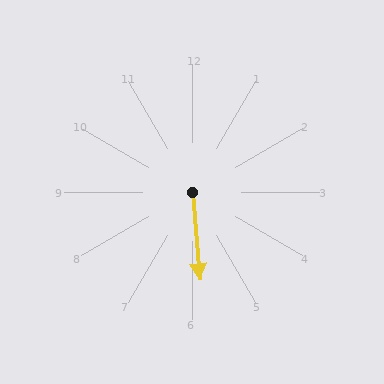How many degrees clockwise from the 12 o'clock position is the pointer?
Approximately 175 degrees.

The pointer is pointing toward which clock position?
Roughly 6 o'clock.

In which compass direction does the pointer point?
South.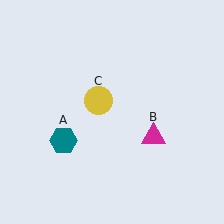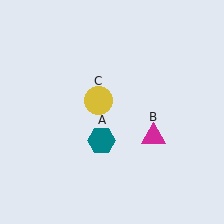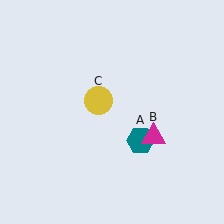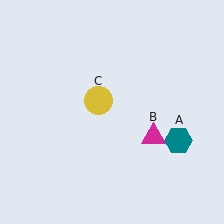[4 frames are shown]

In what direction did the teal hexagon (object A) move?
The teal hexagon (object A) moved right.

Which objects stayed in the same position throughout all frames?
Magenta triangle (object B) and yellow circle (object C) remained stationary.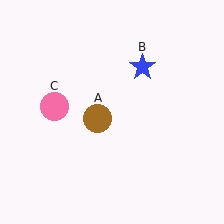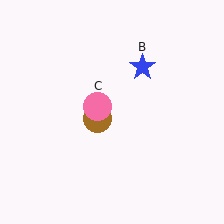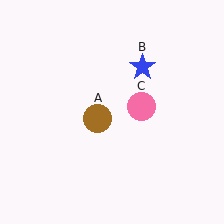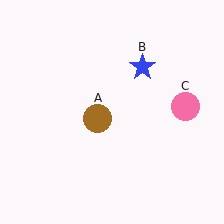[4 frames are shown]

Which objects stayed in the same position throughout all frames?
Brown circle (object A) and blue star (object B) remained stationary.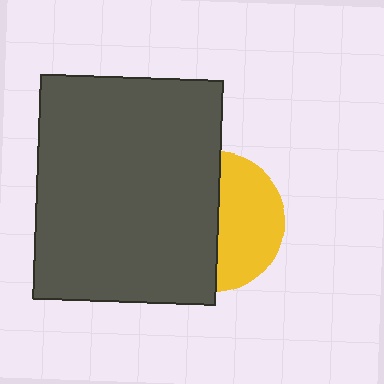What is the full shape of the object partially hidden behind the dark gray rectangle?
The partially hidden object is a yellow circle.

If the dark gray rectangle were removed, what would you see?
You would see the complete yellow circle.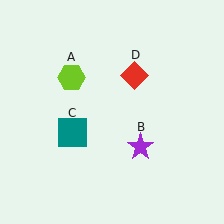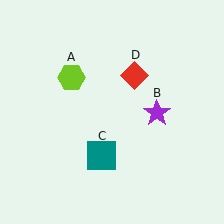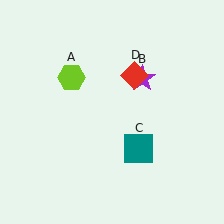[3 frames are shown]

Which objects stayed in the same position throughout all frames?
Lime hexagon (object A) and red diamond (object D) remained stationary.